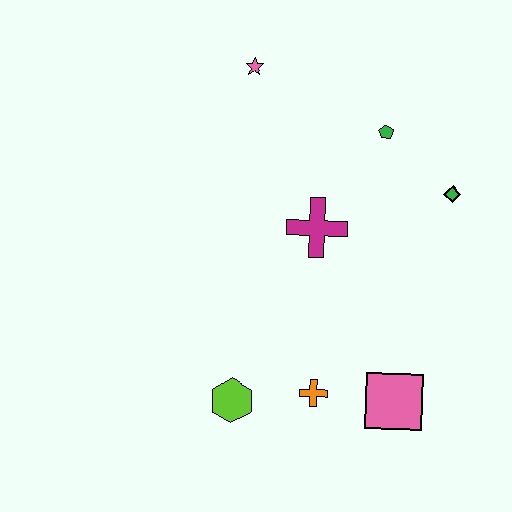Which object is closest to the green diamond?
The green pentagon is closest to the green diamond.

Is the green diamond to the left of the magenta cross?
No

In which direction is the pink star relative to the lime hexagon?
The pink star is above the lime hexagon.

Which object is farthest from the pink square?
The pink star is farthest from the pink square.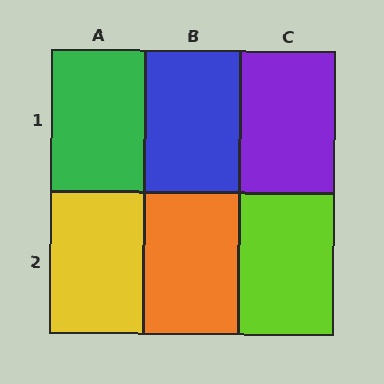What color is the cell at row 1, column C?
Purple.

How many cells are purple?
1 cell is purple.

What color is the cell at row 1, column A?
Green.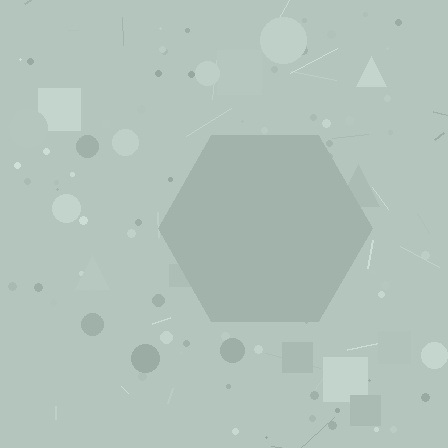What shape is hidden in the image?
A hexagon is hidden in the image.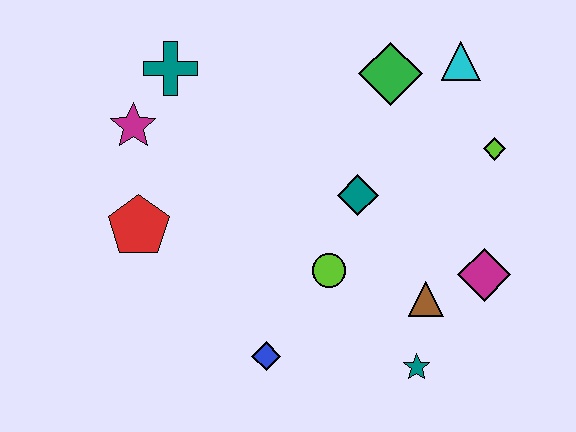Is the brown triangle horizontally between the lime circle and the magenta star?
No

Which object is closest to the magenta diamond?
The brown triangle is closest to the magenta diamond.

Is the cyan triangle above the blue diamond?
Yes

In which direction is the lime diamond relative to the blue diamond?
The lime diamond is to the right of the blue diamond.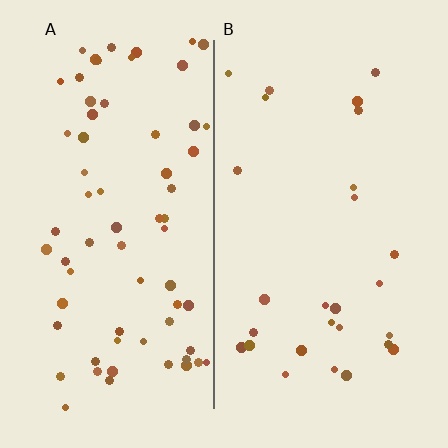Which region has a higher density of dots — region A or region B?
A (the left).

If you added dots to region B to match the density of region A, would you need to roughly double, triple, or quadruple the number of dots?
Approximately double.